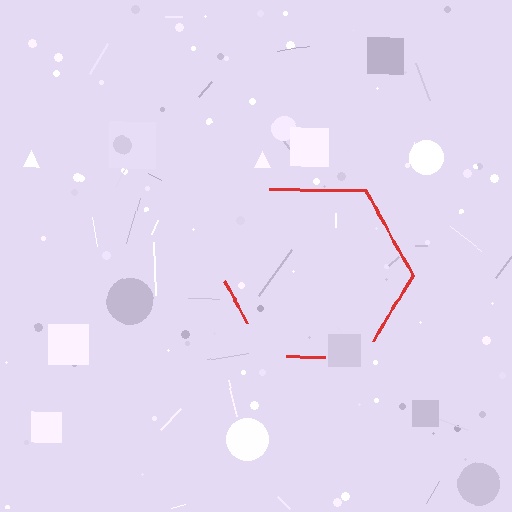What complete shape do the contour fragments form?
The contour fragments form a hexagon.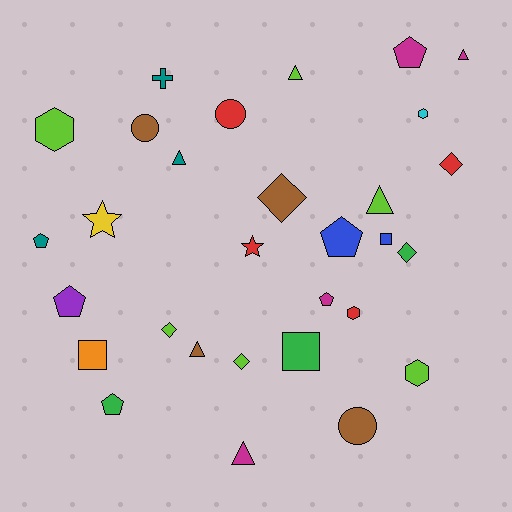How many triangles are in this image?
There are 6 triangles.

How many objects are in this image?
There are 30 objects.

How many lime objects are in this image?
There are 6 lime objects.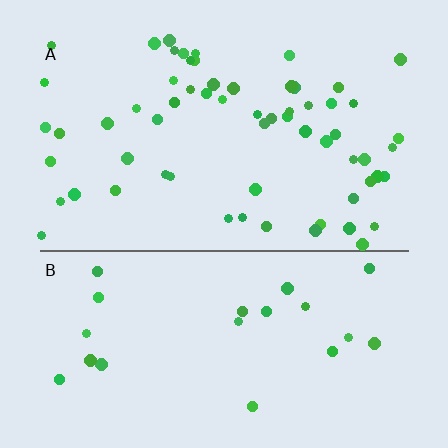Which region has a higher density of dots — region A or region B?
A (the top).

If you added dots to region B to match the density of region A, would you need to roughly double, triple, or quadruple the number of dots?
Approximately triple.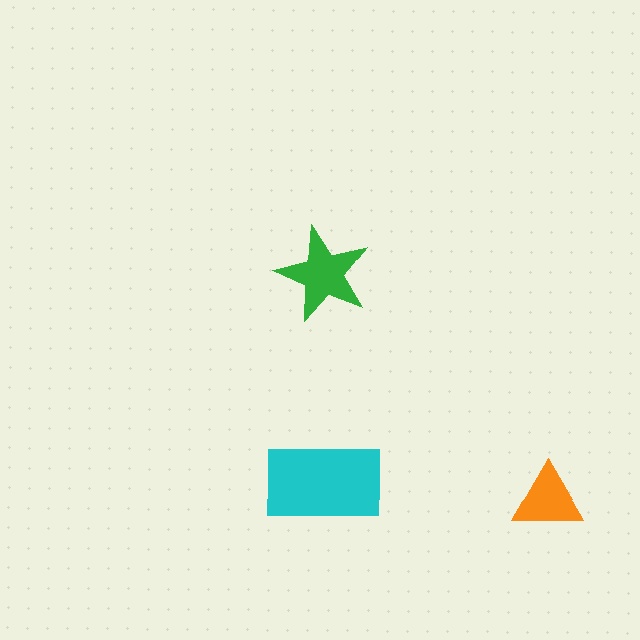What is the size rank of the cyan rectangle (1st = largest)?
1st.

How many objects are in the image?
There are 3 objects in the image.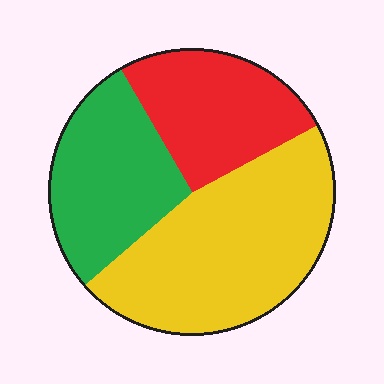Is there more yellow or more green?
Yellow.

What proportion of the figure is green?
Green takes up between a sixth and a third of the figure.